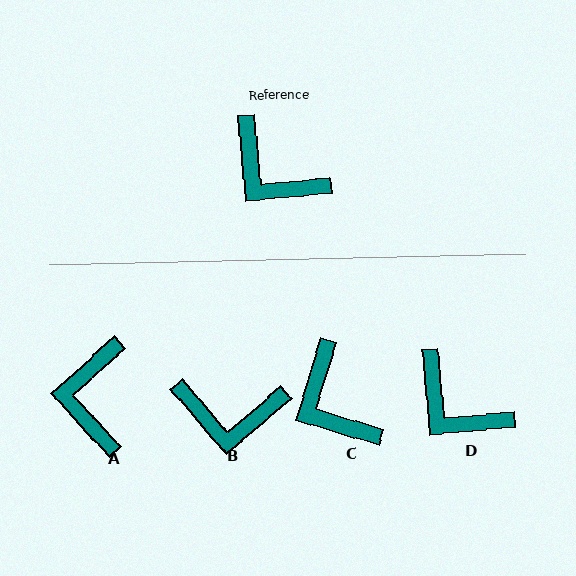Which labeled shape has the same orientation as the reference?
D.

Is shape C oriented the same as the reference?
No, it is off by about 22 degrees.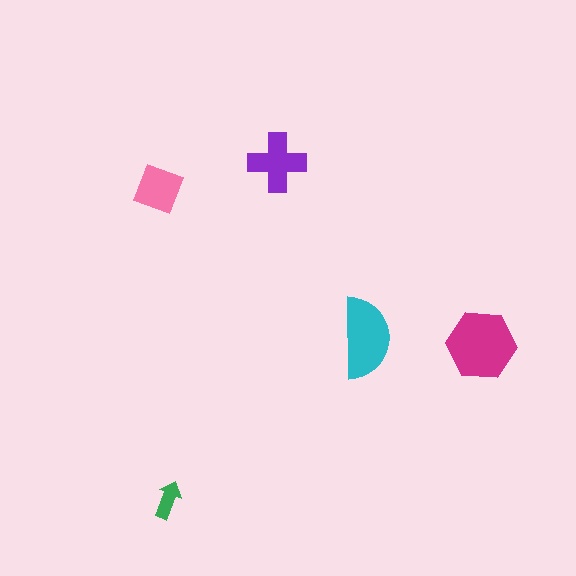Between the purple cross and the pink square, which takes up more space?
The purple cross.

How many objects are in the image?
There are 5 objects in the image.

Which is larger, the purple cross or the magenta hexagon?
The magenta hexagon.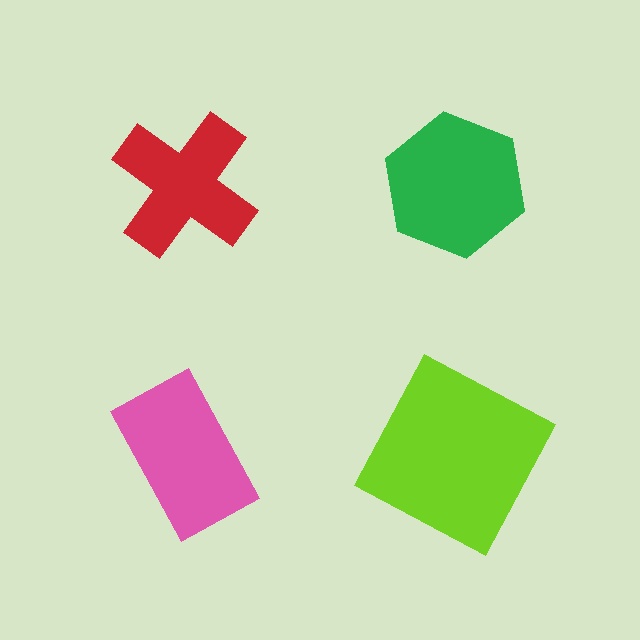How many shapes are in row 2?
2 shapes.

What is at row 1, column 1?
A red cross.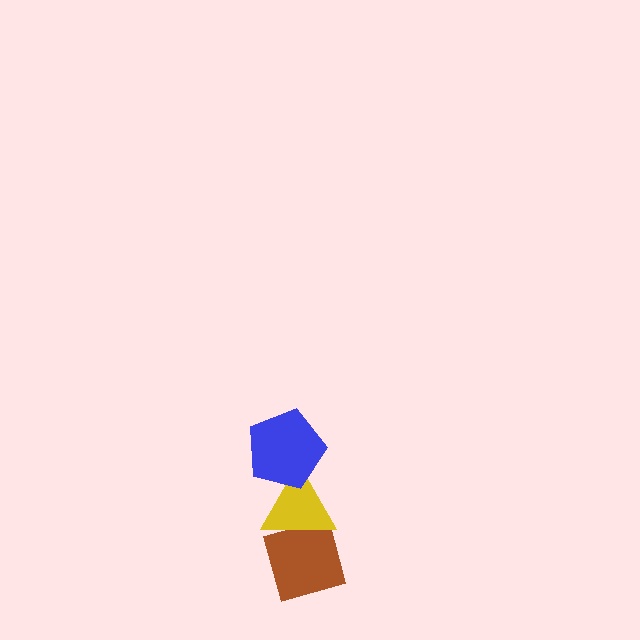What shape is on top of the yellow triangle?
The blue pentagon is on top of the yellow triangle.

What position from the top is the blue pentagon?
The blue pentagon is 1st from the top.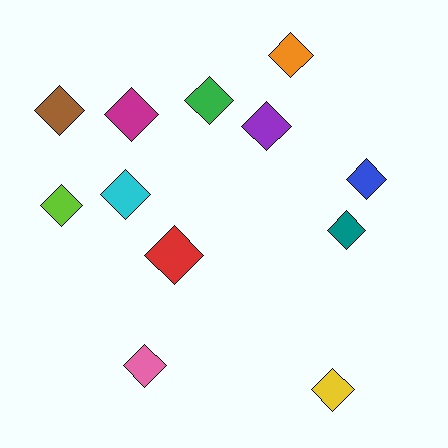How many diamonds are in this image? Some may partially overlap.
There are 12 diamonds.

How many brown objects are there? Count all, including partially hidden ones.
There is 1 brown object.